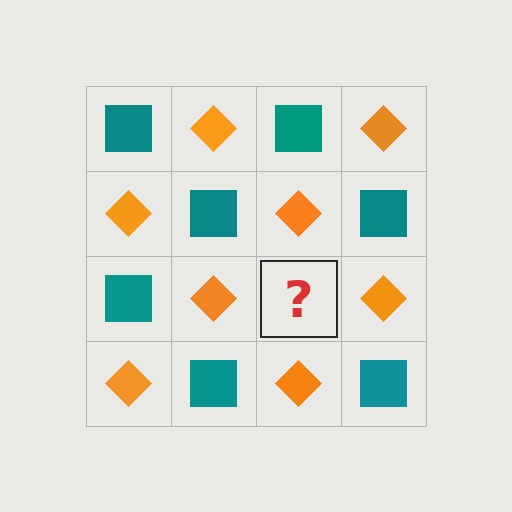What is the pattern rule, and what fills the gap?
The rule is that it alternates teal square and orange diamond in a checkerboard pattern. The gap should be filled with a teal square.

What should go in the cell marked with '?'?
The missing cell should contain a teal square.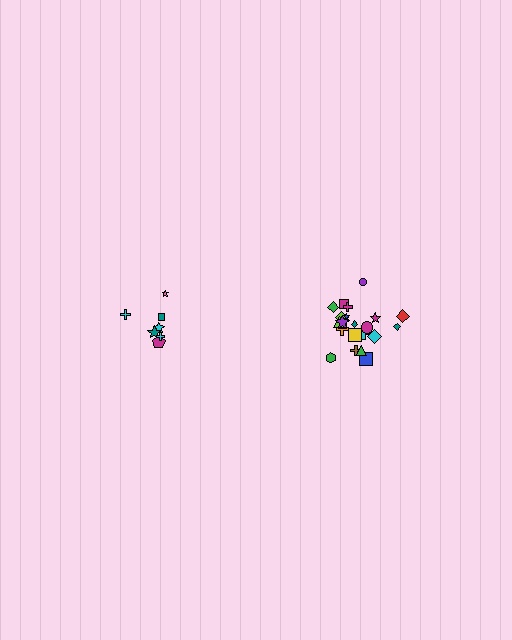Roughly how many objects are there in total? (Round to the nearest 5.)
Roughly 30 objects in total.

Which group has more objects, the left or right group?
The right group.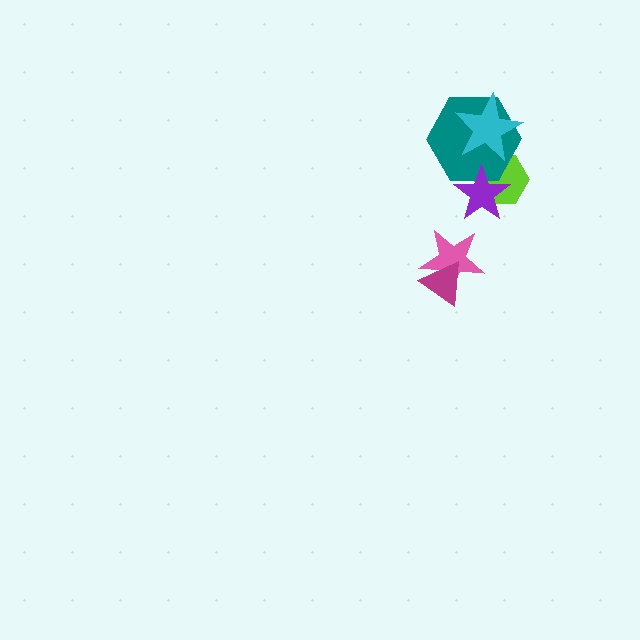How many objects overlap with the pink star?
1 object overlaps with the pink star.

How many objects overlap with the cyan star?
2 objects overlap with the cyan star.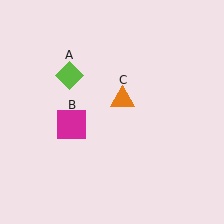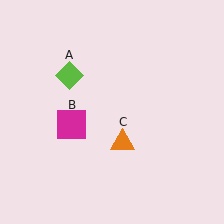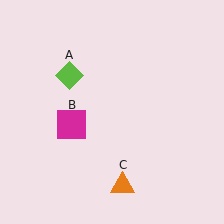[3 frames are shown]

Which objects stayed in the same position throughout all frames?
Lime diamond (object A) and magenta square (object B) remained stationary.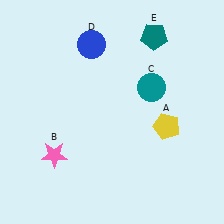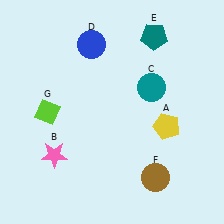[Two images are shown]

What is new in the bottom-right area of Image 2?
A brown circle (F) was added in the bottom-right area of Image 2.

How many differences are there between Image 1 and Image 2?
There are 2 differences between the two images.